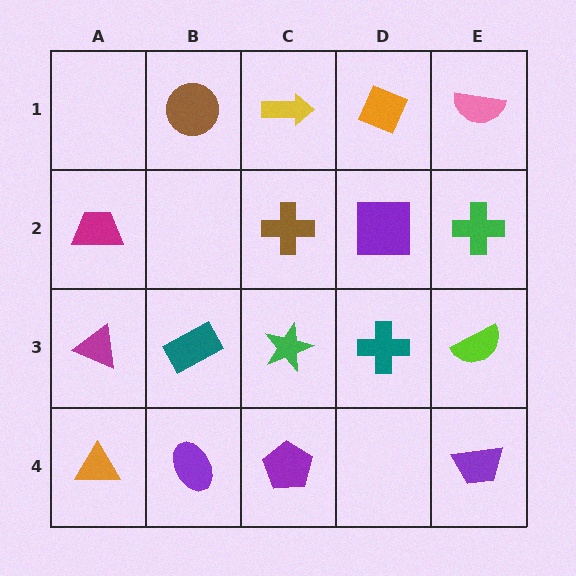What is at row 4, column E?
A purple trapezoid.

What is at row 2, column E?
A green cross.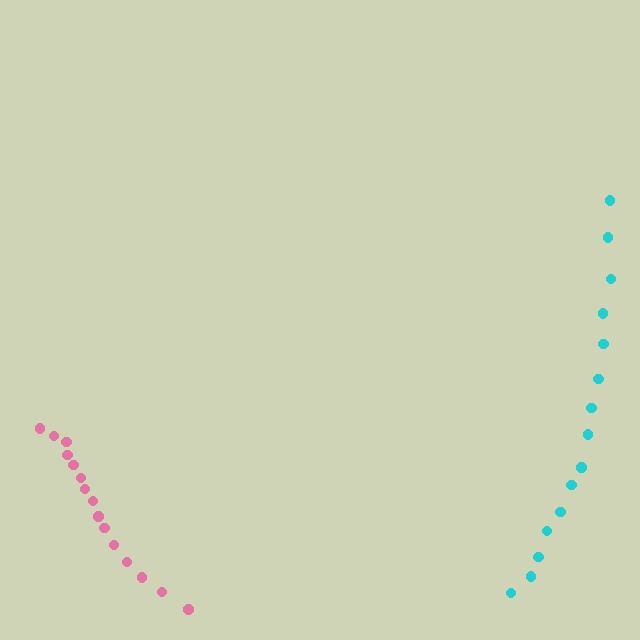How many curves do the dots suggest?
There are 2 distinct paths.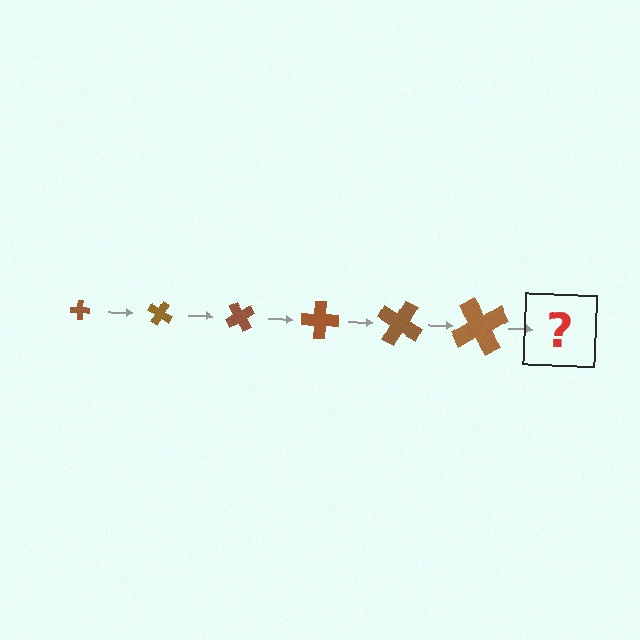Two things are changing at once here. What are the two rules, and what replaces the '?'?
The two rules are that the cross grows larger each step and it rotates 30 degrees each step. The '?' should be a cross, larger than the previous one and rotated 180 degrees from the start.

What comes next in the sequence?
The next element should be a cross, larger than the previous one and rotated 180 degrees from the start.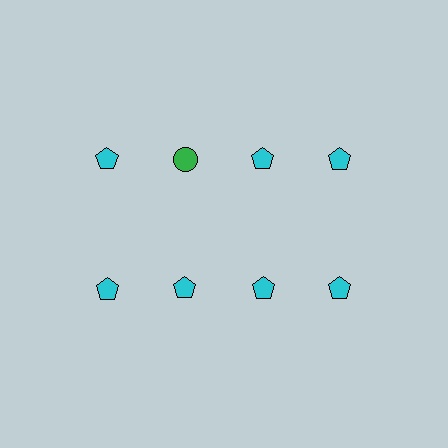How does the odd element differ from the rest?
It differs in both color (green instead of cyan) and shape (circle instead of pentagon).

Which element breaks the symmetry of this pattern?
The green circle in the top row, second from left column breaks the symmetry. All other shapes are cyan pentagons.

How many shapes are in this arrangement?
There are 8 shapes arranged in a grid pattern.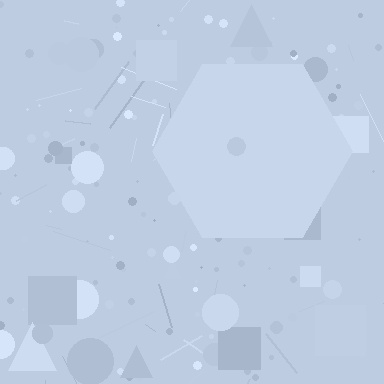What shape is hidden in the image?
A hexagon is hidden in the image.